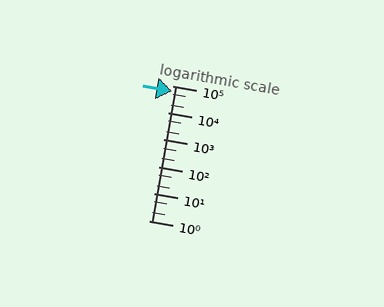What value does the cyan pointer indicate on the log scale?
The pointer indicates approximately 65000.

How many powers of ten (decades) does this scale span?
The scale spans 5 decades, from 1 to 100000.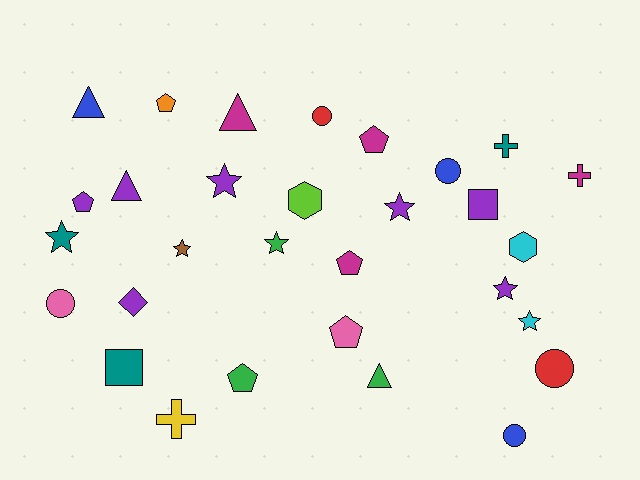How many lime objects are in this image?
There is 1 lime object.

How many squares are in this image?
There are 2 squares.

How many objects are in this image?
There are 30 objects.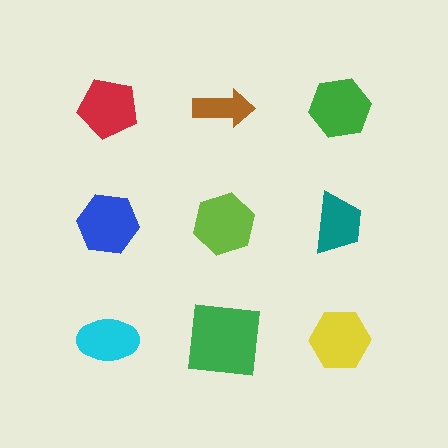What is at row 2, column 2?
A lime hexagon.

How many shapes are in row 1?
3 shapes.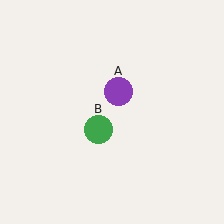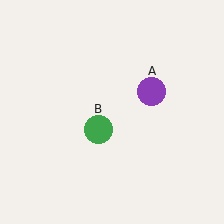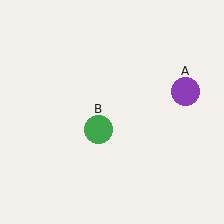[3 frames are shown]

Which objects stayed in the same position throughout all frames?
Green circle (object B) remained stationary.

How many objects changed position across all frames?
1 object changed position: purple circle (object A).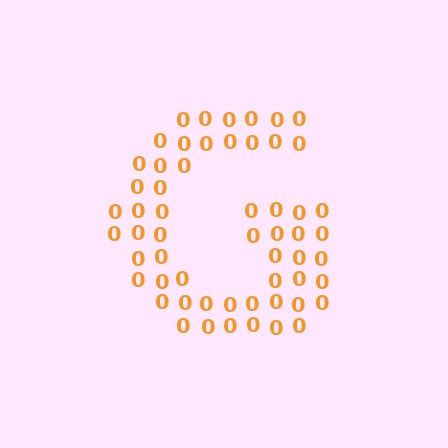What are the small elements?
The small elements are digit 0's.